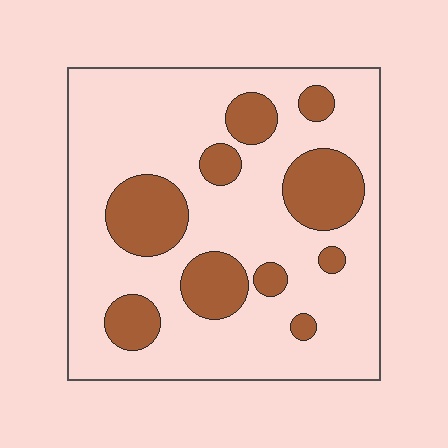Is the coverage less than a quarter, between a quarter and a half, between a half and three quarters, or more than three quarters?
Less than a quarter.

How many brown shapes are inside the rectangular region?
10.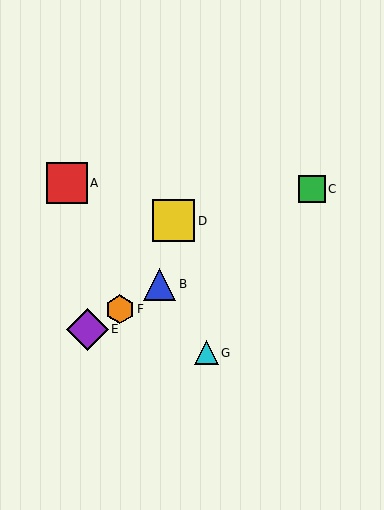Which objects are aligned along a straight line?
Objects B, C, E, F are aligned along a straight line.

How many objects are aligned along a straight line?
4 objects (B, C, E, F) are aligned along a straight line.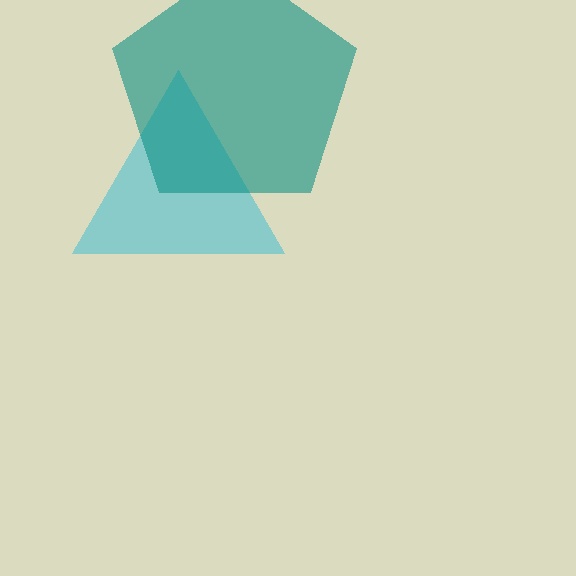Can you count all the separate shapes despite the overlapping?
Yes, there are 2 separate shapes.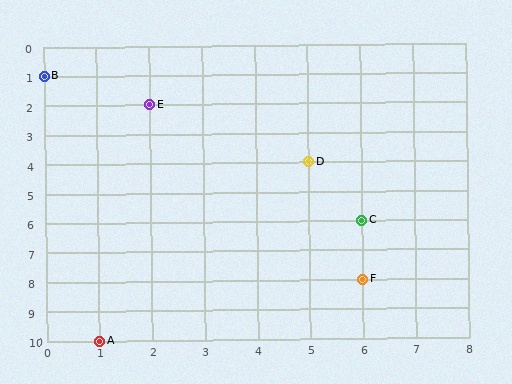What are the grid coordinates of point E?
Point E is at grid coordinates (2, 2).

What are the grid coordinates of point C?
Point C is at grid coordinates (6, 6).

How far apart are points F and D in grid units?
Points F and D are 1 column and 4 rows apart (about 4.1 grid units diagonally).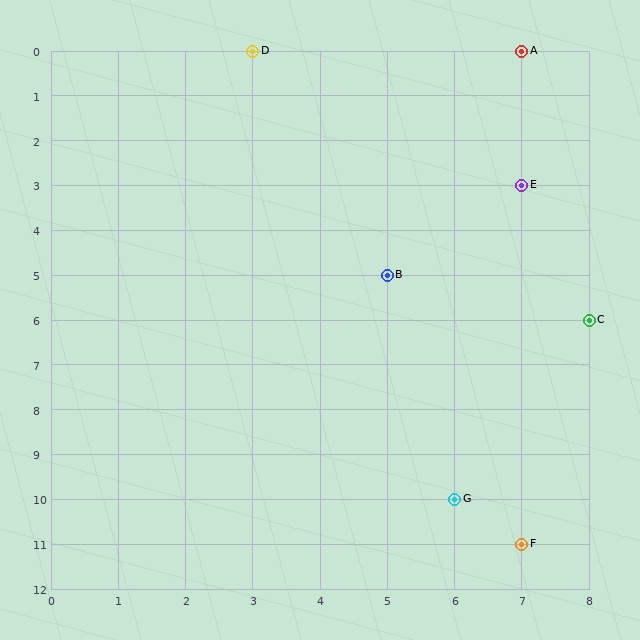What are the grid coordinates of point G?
Point G is at grid coordinates (6, 10).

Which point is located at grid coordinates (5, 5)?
Point B is at (5, 5).